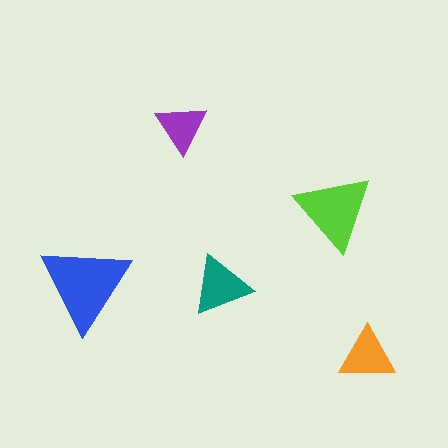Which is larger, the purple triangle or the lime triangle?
The lime one.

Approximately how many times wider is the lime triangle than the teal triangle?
About 1.5 times wider.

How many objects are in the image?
There are 5 objects in the image.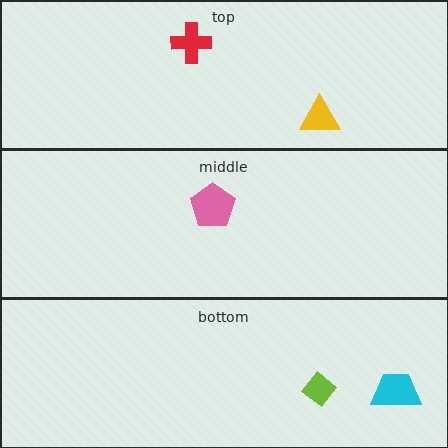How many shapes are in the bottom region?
2.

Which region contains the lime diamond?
The bottom region.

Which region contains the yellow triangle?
The top region.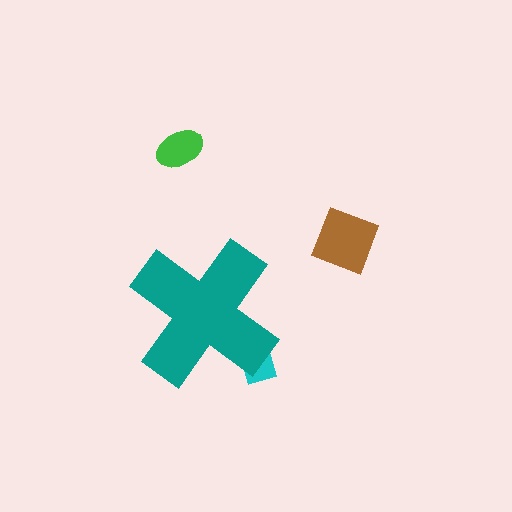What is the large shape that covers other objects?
A teal cross.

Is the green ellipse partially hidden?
No, the green ellipse is fully visible.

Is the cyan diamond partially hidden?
Yes, the cyan diamond is partially hidden behind the teal cross.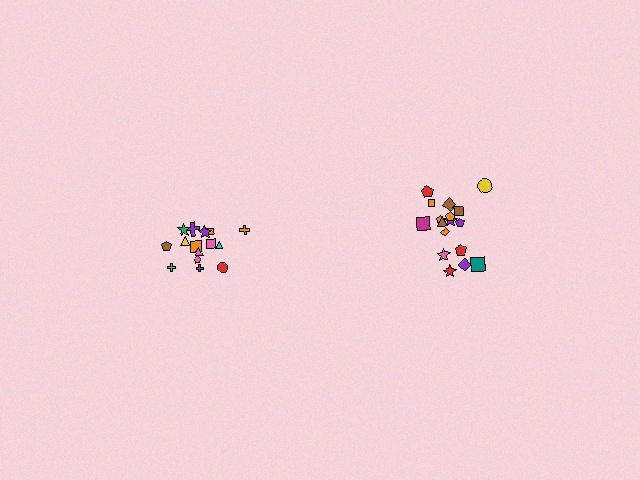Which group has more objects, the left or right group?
The right group.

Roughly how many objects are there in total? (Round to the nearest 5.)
Roughly 35 objects in total.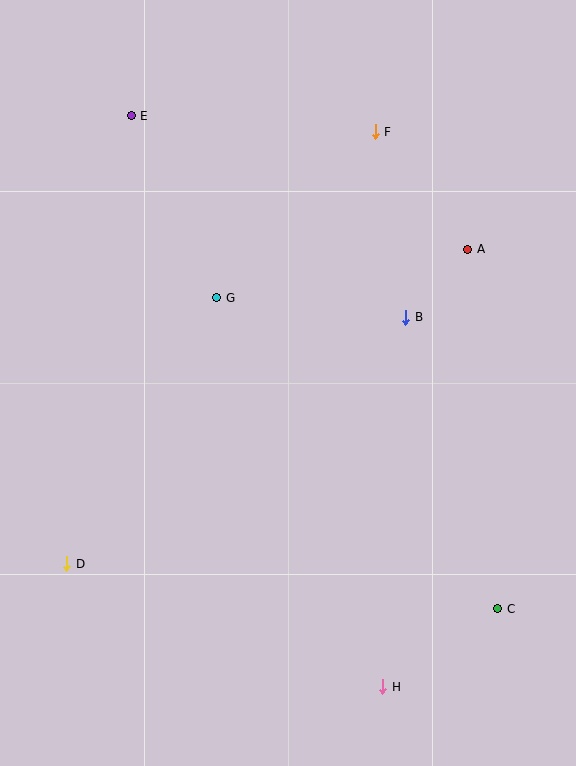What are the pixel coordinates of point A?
Point A is at (468, 249).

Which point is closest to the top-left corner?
Point E is closest to the top-left corner.